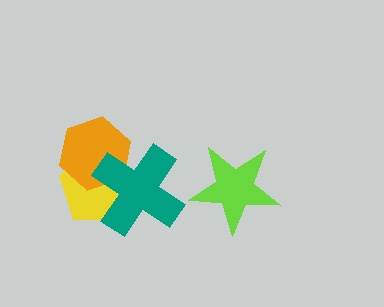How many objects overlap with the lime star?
0 objects overlap with the lime star.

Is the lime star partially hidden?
No, no other shape covers it.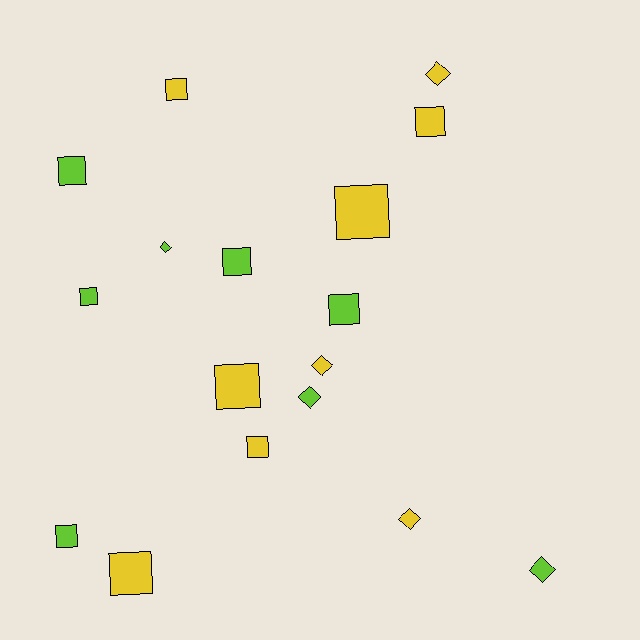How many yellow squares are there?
There are 6 yellow squares.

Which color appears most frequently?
Yellow, with 9 objects.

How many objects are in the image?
There are 17 objects.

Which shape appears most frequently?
Square, with 11 objects.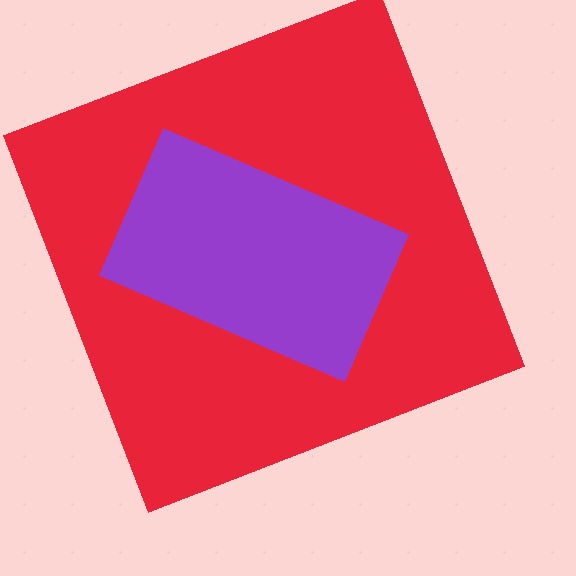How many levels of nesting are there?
2.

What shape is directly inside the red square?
The purple rectangle.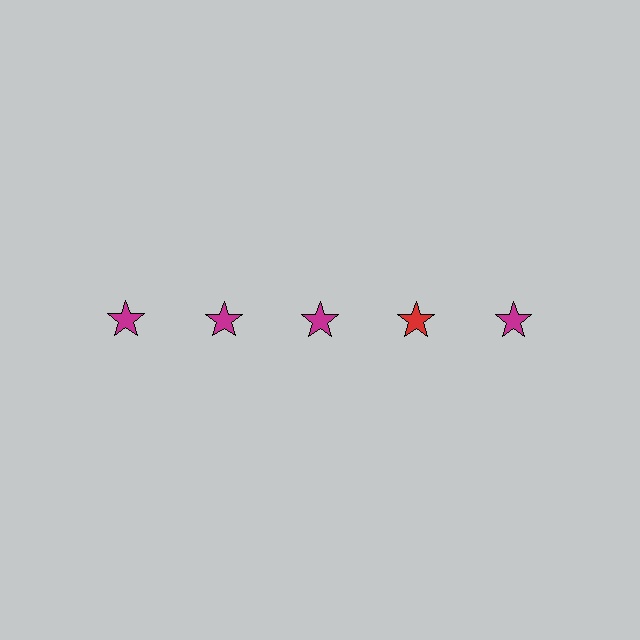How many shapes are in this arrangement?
There are 5 shapes arranged in a grid pattern.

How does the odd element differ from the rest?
It has a different color: red instead of magenta.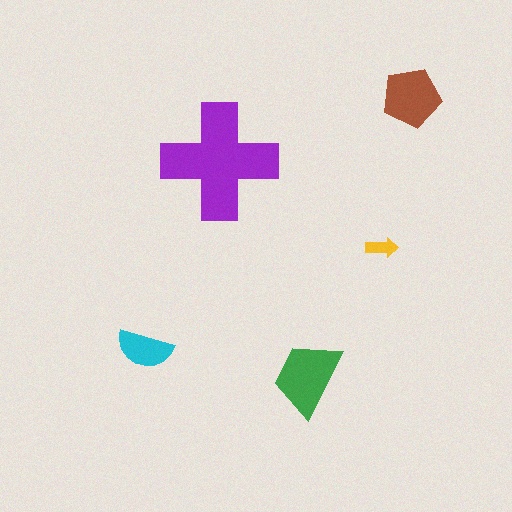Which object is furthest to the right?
The brown pentagon is rightmost.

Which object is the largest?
The purple cross.